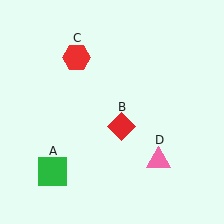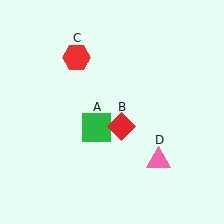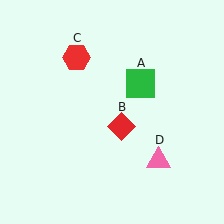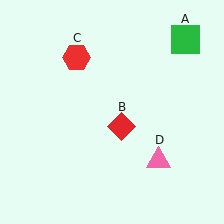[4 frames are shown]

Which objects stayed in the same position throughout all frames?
Red diamond (object B) and red hexagon (object C) and pink triangle (object D) remained stationary.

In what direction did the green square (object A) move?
The green square (object A) moved up and to the right.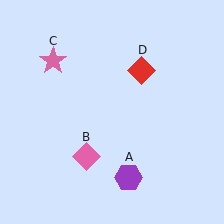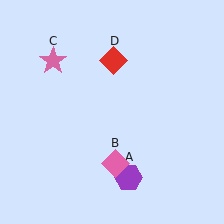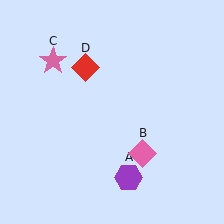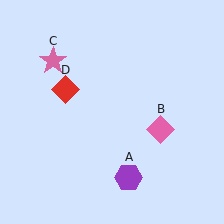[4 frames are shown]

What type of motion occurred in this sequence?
The pink diamond (object B), red diamond (object D) rotated counterclockwise around the center of the scene.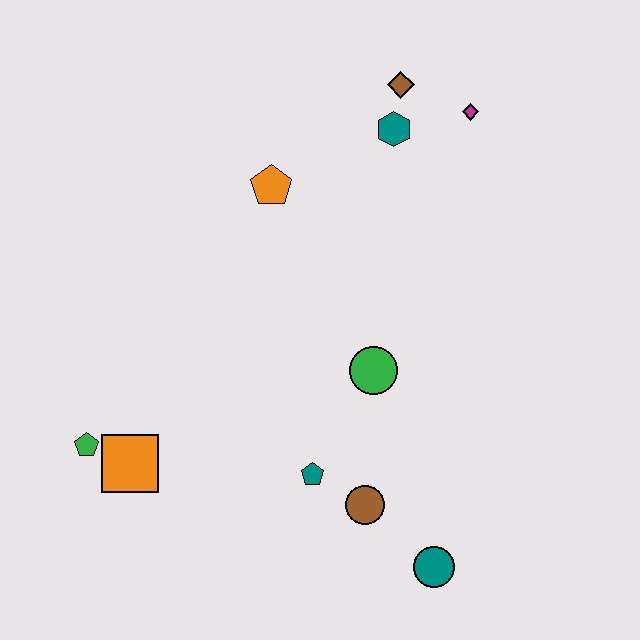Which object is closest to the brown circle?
The teal pentagon is closest to the brown circle.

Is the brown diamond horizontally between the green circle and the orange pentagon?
No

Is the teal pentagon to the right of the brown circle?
No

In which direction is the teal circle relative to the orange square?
The teal circle is to the right of the orange square.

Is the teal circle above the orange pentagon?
No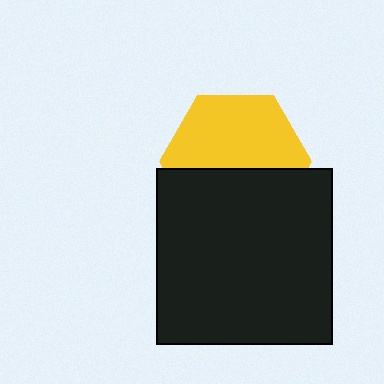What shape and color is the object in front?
The object in front is a black square.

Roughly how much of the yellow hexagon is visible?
About half of it is visible (roughly 56%).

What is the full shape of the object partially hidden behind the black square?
The partially hidden object is a yellow hexagon.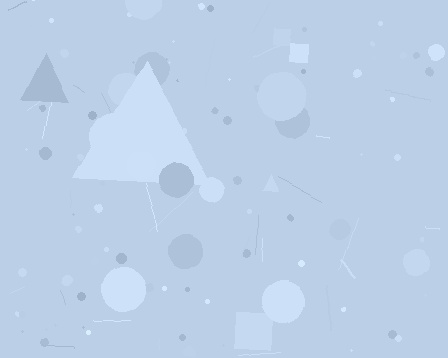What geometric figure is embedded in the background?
A triangle is embedded in the background.